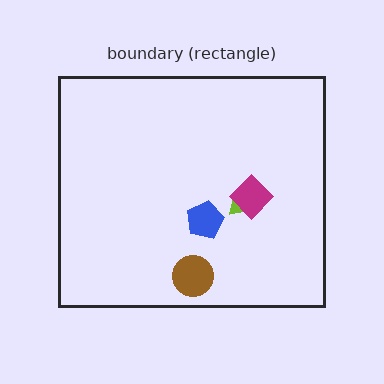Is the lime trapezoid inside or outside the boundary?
Inside.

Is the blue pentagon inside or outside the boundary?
Inside.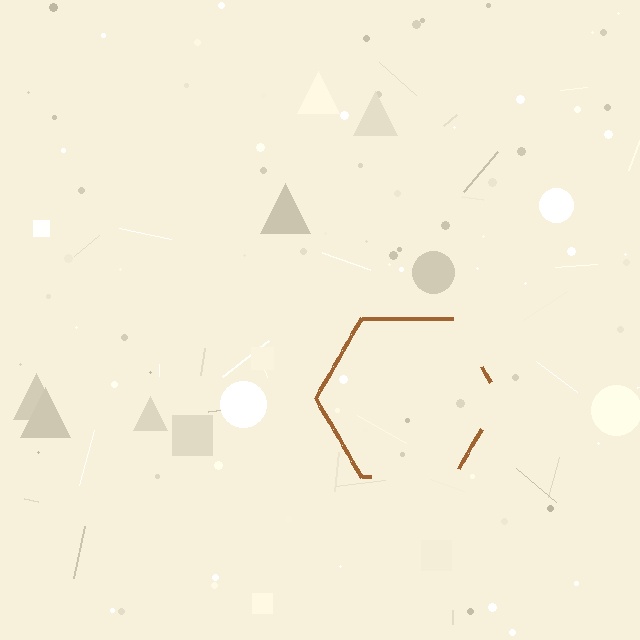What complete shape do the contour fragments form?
The contour fragments form a hexagon.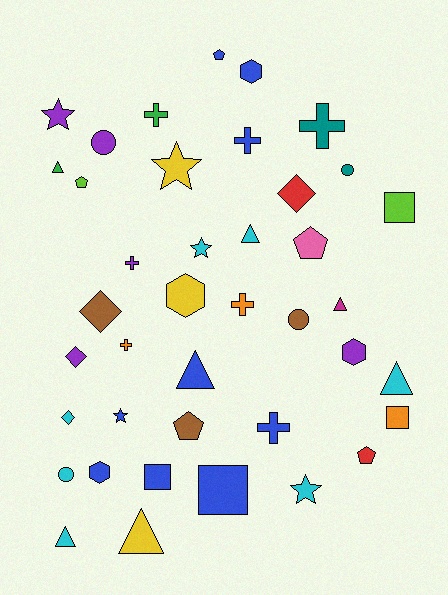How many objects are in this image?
There are 40 objects.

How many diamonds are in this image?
There are 4 diamonds.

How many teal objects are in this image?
There are 2 teal objects.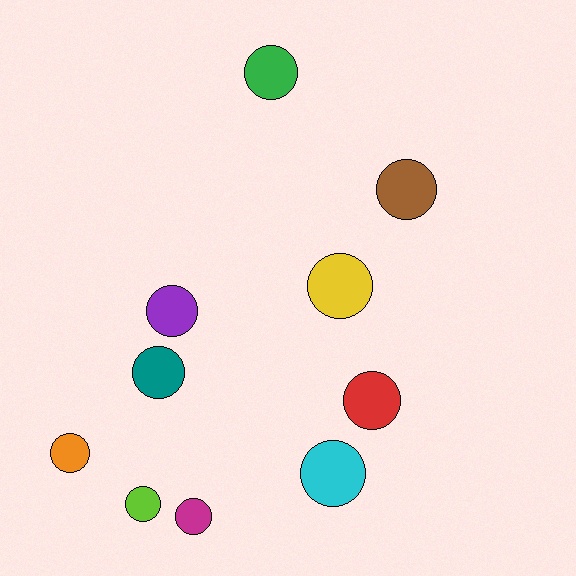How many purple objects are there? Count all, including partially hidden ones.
There is 1 purple object.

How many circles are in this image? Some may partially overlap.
There are 10 circles.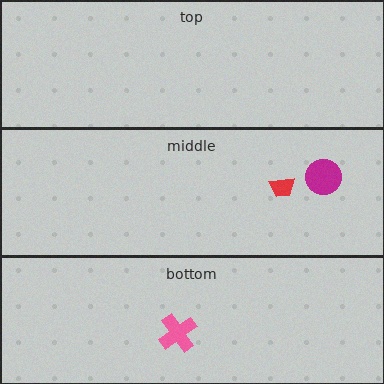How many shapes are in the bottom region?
1.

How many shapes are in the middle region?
2.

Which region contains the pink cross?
The bottom region.